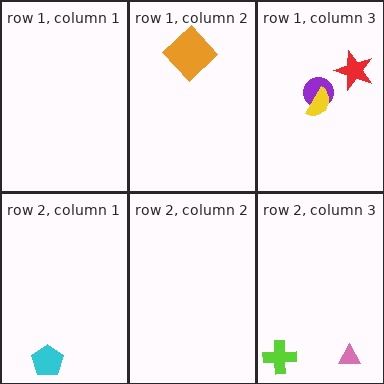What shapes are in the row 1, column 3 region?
The purple circle, the yellow semicircle, the red star.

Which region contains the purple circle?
The row 1, column 3 region.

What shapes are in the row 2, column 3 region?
The pink triangle, the lime cross.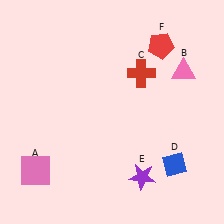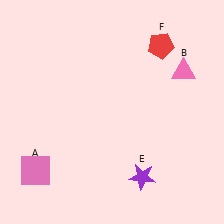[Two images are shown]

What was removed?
The blue diamond (D), the red cross (C) were removed in Image 2.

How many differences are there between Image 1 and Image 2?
There are 2 differences between the two images.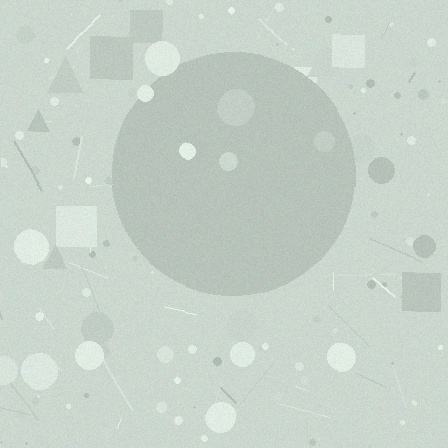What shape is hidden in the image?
A circle is hidden in the image.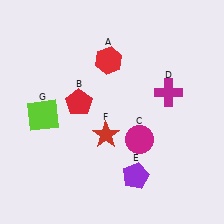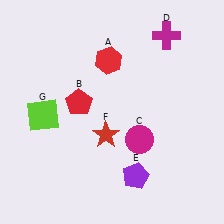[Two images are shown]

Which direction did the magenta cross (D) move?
The magenta cross (D) moved up.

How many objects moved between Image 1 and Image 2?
1 object moved between the two images.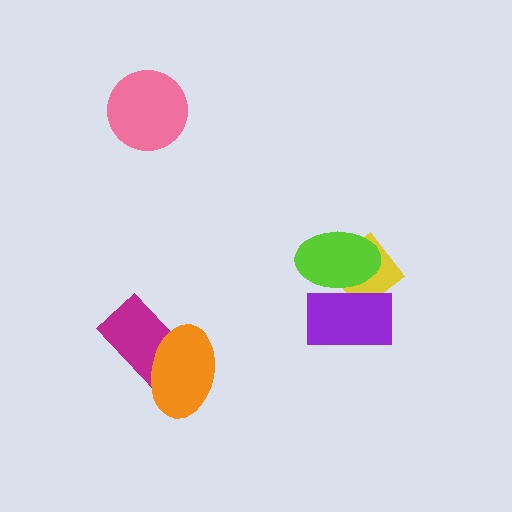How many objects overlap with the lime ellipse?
2 objects overlap with the lime ellipse.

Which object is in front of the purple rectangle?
The lime ellipse is in front of the purple rectangle.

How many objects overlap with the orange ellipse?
1 object overlaps with the orange ellipse.